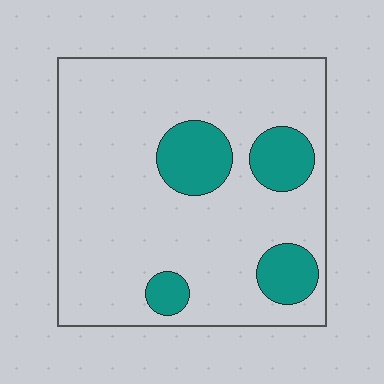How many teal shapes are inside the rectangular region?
4.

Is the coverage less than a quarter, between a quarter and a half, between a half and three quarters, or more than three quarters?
Less than a quarter.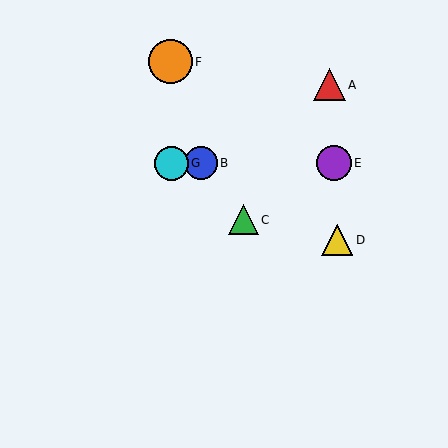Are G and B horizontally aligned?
Yes, both are at y≈163.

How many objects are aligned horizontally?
3 objects (B, E, G) are aligned horizontally.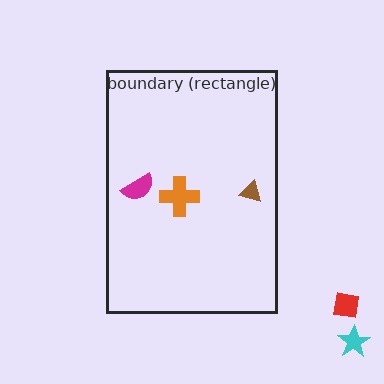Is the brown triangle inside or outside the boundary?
Inside.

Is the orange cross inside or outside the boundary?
Inside.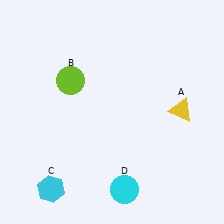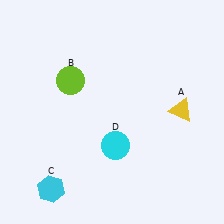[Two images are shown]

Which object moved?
The cyan circle (D) moved up.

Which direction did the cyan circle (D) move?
The cyan circle (D) moved up.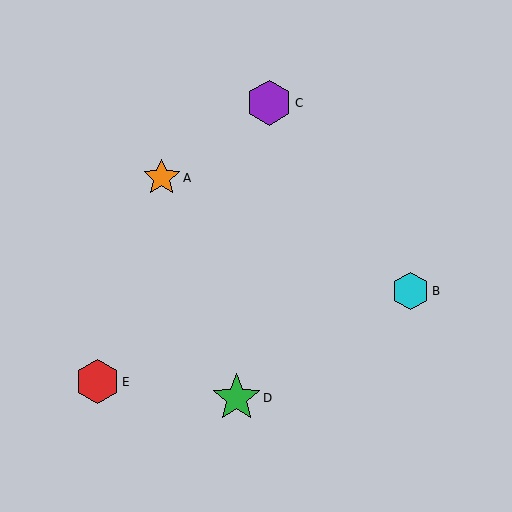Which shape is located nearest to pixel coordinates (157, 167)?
The orange star (labeled A) at (162, 178) is nearest to that location.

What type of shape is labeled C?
Shape C is a purple hexagon.